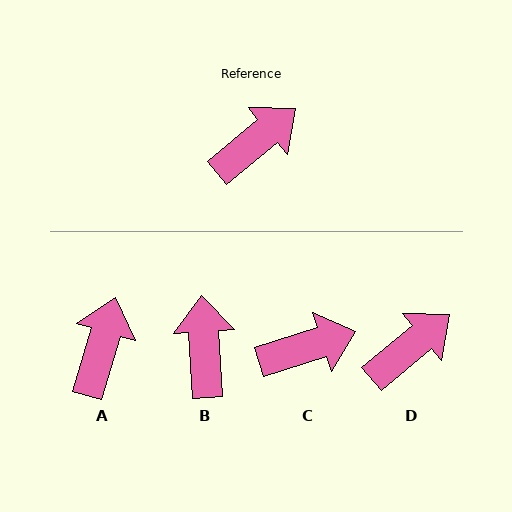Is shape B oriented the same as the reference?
No, it is off by about 53 degrees.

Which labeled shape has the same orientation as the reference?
D.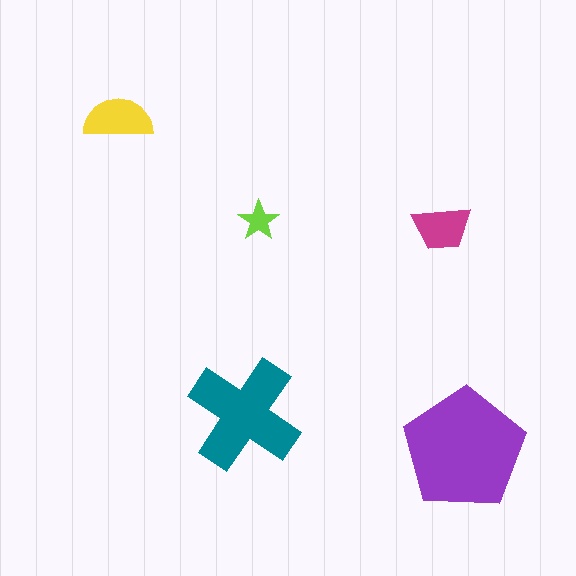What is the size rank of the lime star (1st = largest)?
5th.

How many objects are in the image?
There are 5 objects in the image.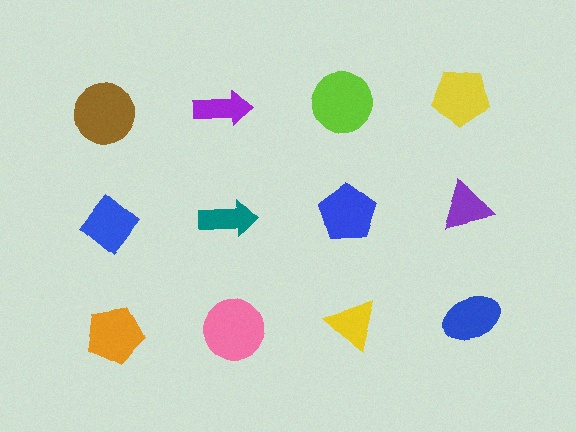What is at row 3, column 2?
A pink circle.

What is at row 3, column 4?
A blue ellipse.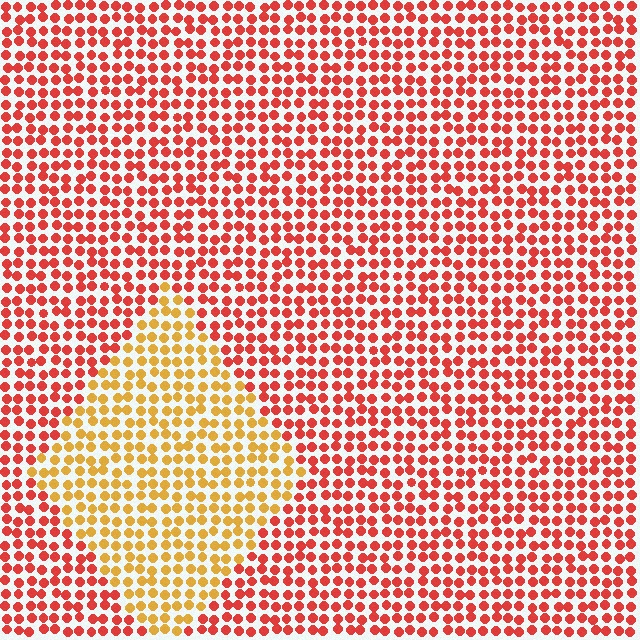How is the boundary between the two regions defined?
The boundary is defined purely by a slight shift in hue (about 40 degrees). Spacing, size, and orientation are identical on both sides.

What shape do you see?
I see a diamond.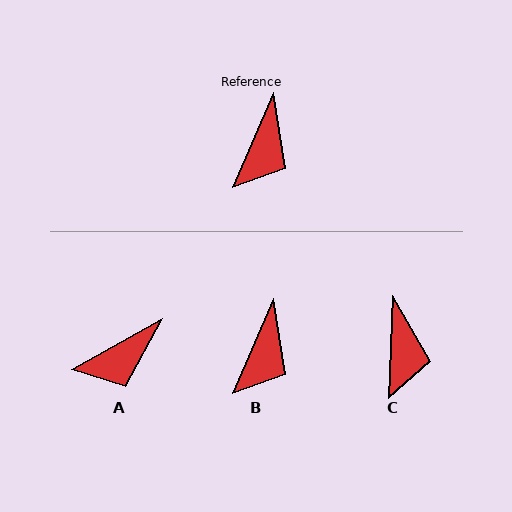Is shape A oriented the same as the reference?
No, it is off by about 38 degrees.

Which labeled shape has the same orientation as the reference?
B.